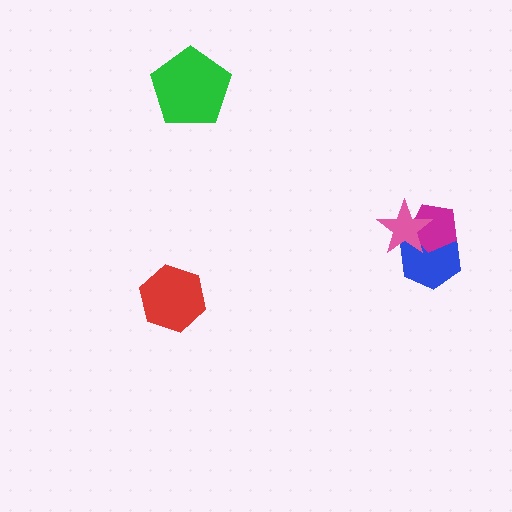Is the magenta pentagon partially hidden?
Yes, it is partially covered by another shape.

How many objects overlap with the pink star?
2 objects overlap with the pink star.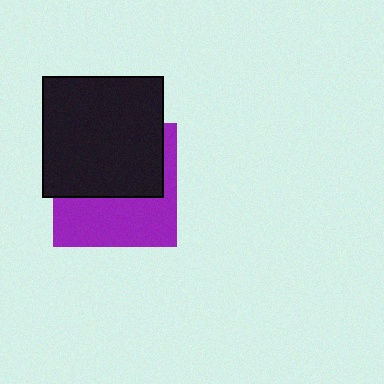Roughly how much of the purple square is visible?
About half of it is visible (roughly 47%).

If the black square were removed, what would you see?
You would see the complete purple square.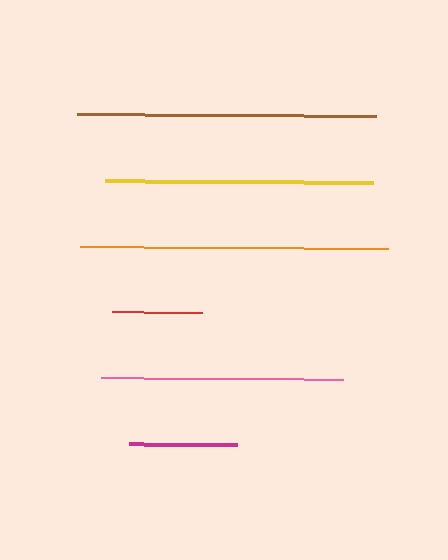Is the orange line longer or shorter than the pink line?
The orange line is longer than the pink line.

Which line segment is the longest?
The orange line is the longest at approximately 308 pixels.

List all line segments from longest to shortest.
From longest to shortest: orange, brown, yellow, pink, magenta, red.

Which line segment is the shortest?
The red line is the shortest at approximately 90 pixels.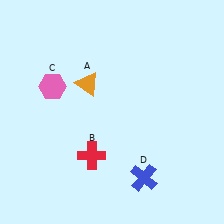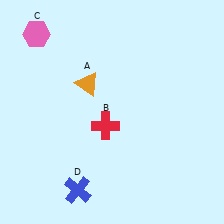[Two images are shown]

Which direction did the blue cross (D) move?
The blue cross (D) moved left.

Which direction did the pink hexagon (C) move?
The pink hexagon (C) moved up.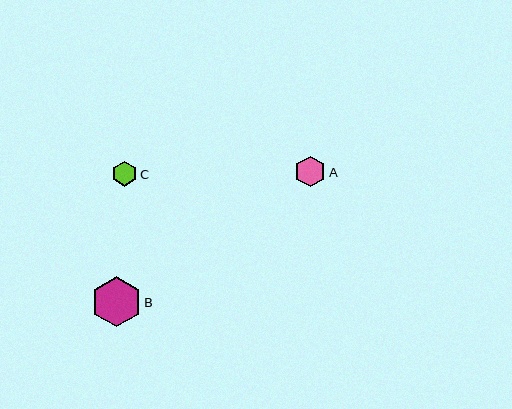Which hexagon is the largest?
Hexagon B is the largest with a size of approximately 50 pixels.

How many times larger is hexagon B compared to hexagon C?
Hexagon B is approximately 2.0 times the size of hexagon C.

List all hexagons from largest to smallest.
From largest to smallest: B, A, C.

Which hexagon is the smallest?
Hexagon C is the smallest with a size of approximately 25 pixels.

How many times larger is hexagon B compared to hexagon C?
Hexagon B is approximately 2.0 times the size of hexagon C.